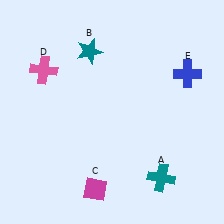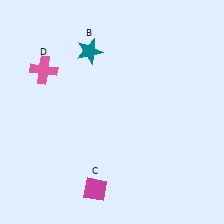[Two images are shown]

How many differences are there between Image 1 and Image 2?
There are 2 differences between the two images.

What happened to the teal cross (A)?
The teal cross (A) was removed in Image 2. It was in the bottom-right area of Image 1.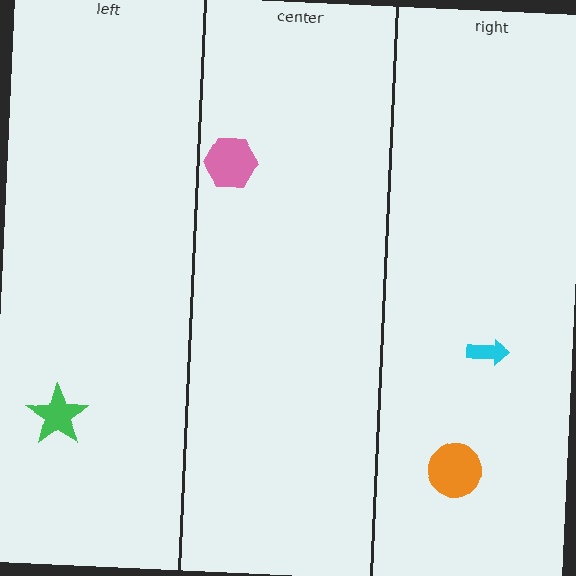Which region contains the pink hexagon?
The center region.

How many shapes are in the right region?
2.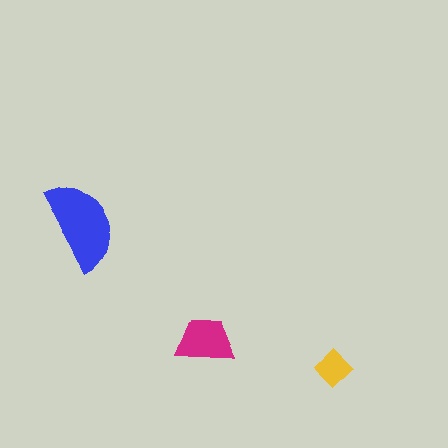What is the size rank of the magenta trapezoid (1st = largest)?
2nd.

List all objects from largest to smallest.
The blue semicircle, the magenta trapezoid, the yellow diamond.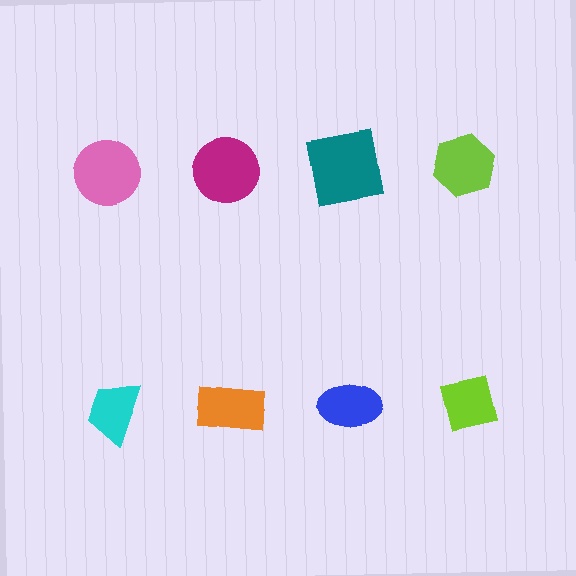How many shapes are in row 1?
4 shapes.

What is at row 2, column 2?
An orange rectangle.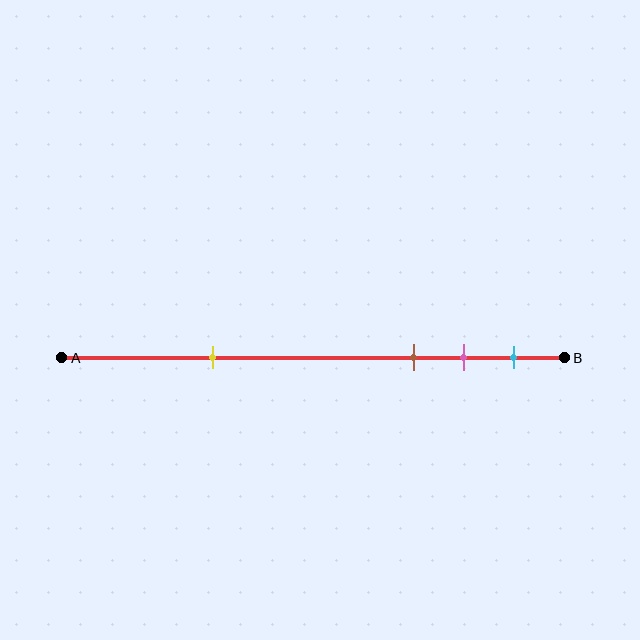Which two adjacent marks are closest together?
The pink and cyan marks are the closest adjacent pair.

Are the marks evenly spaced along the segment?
No, the marks are not evenly spaced.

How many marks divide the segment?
There are 4 marks dividing the segment.